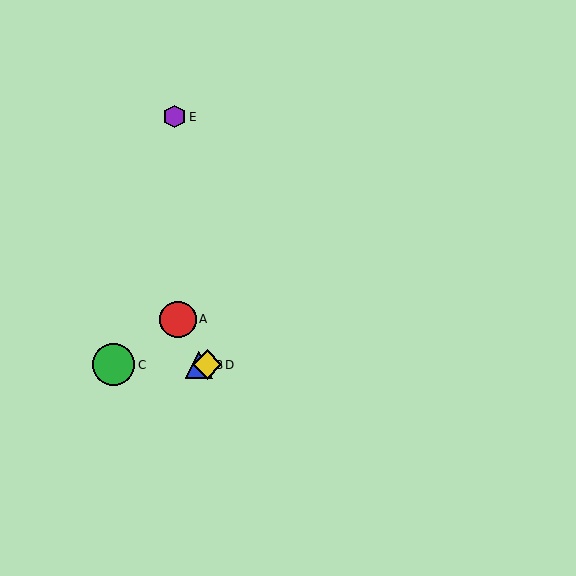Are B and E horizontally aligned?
No, B is at y≈365 and E is at y≈117.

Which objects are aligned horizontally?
Objects B, C, D are aligned horizontally.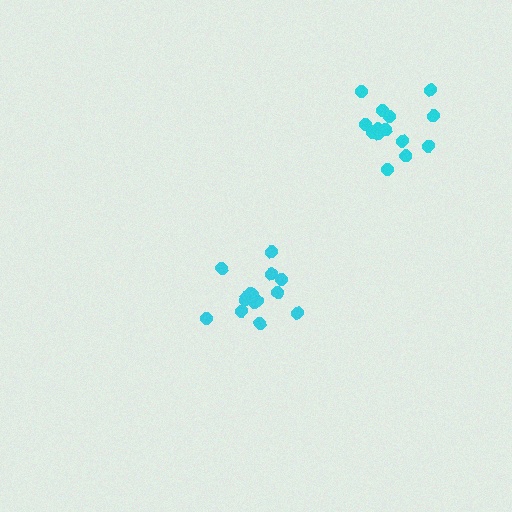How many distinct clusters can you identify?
There are 2 distinct clusters.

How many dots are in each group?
Group 1: 15 dots, Group 2: 14 dots (29 total).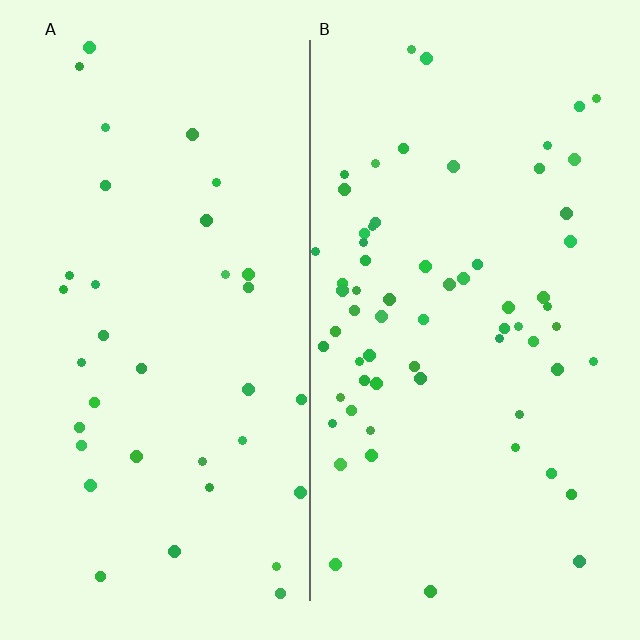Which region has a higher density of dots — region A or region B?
B (the right).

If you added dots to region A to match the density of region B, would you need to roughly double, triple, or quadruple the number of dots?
Approximately double.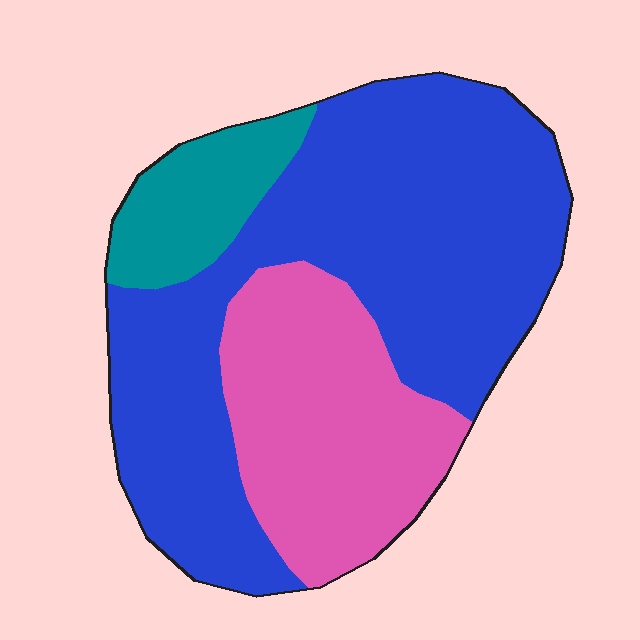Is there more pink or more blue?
Blue.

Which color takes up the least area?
Teal, at roughly 10%.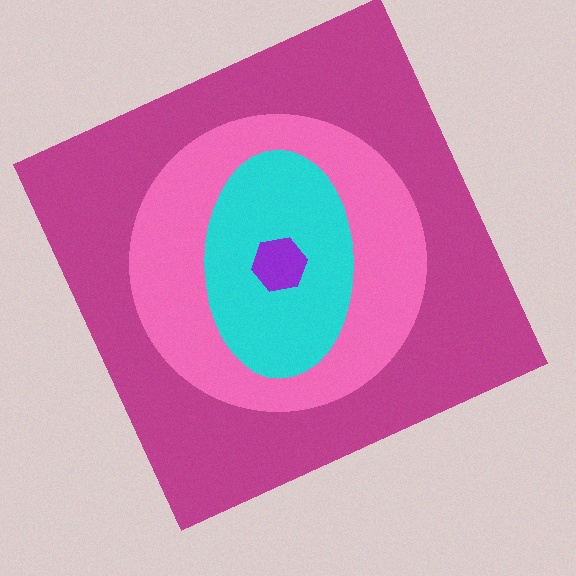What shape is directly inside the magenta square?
The pink circle.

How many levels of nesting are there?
4.